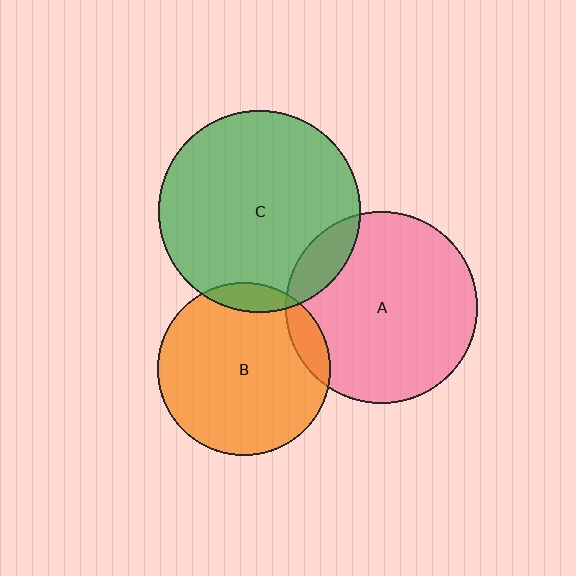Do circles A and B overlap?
Yes.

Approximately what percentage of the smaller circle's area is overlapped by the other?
Approximately 10%.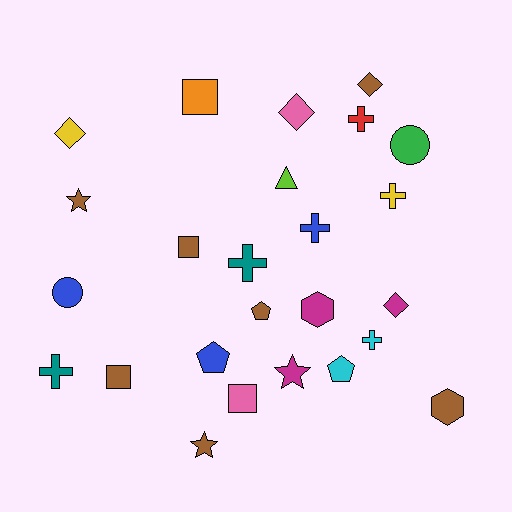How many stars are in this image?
There are 3 stars.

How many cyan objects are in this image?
There are 2 cyan objects.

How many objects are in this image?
There are 25 objects.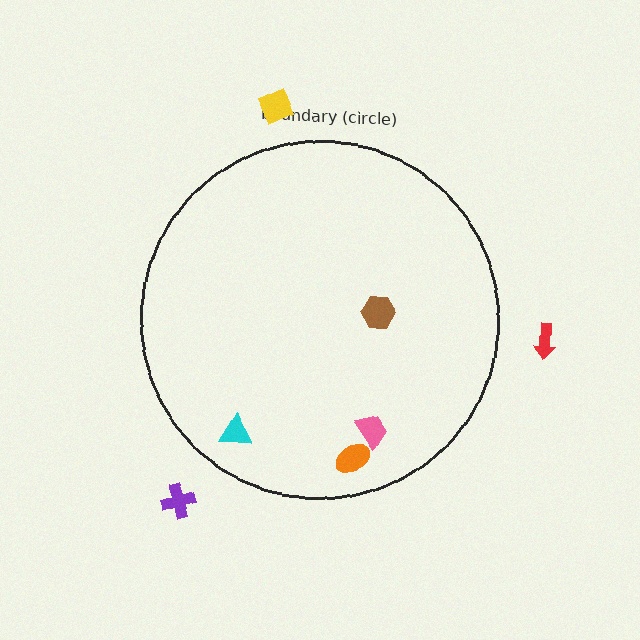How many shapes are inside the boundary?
4 inside, 3 outside.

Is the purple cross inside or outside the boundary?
Outside.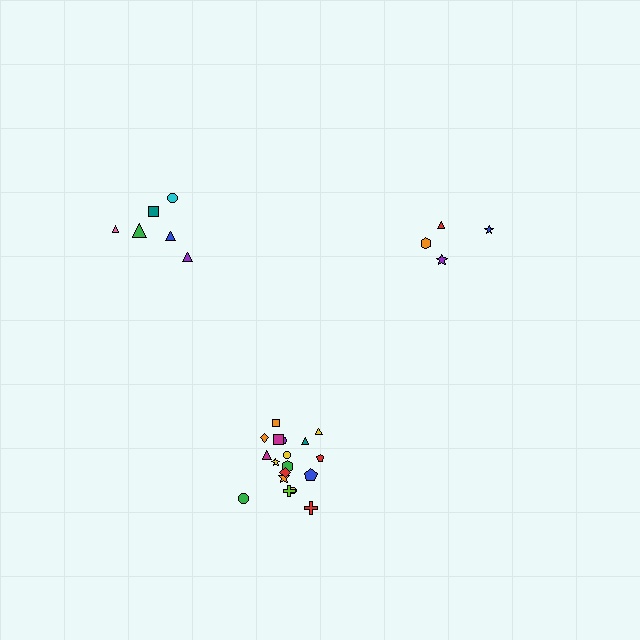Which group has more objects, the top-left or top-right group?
The top-left group.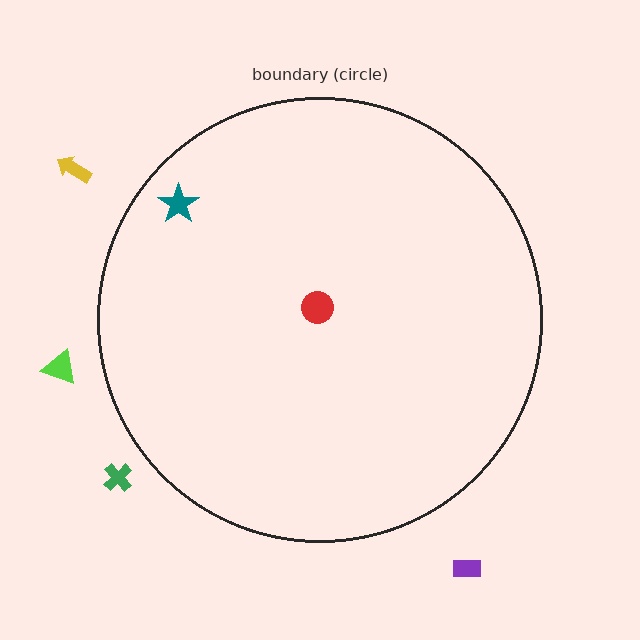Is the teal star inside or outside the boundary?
Inside.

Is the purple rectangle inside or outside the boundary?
Outside.